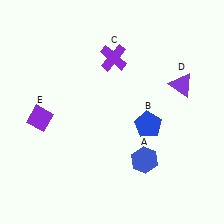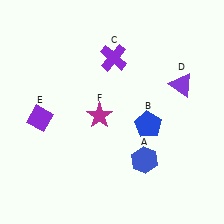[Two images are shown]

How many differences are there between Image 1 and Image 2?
There is 1 difference between the two images.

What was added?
A magenta star (F) was added in Image 2.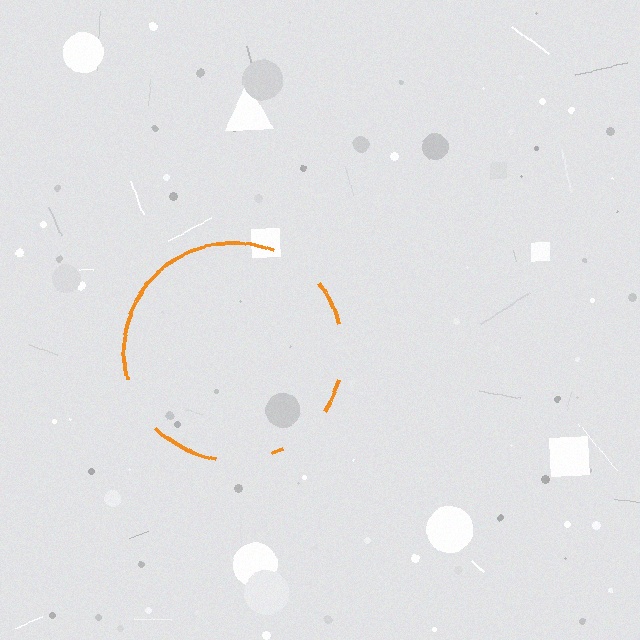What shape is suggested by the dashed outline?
The dashed outline suggests a circle.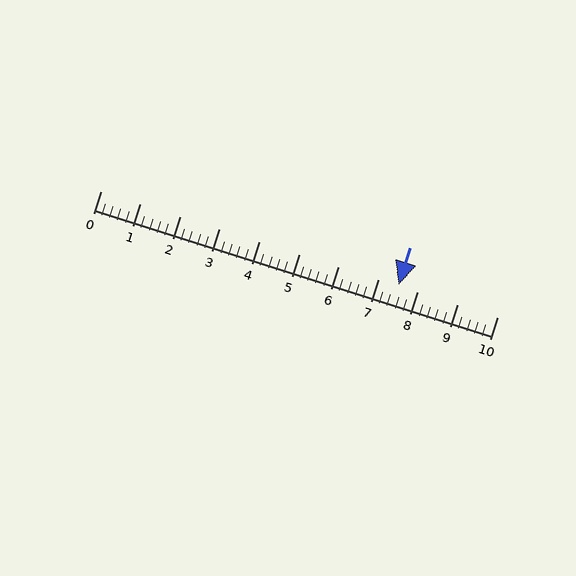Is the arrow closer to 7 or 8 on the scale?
The arrow is closer to 8.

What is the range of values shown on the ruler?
The ruler shows values from 0 to 10.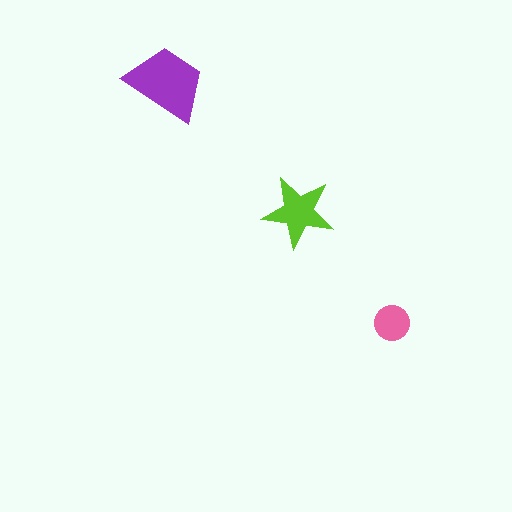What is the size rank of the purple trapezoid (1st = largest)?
1st.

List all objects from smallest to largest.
The pink circle, the lime star, the purple trapezoid.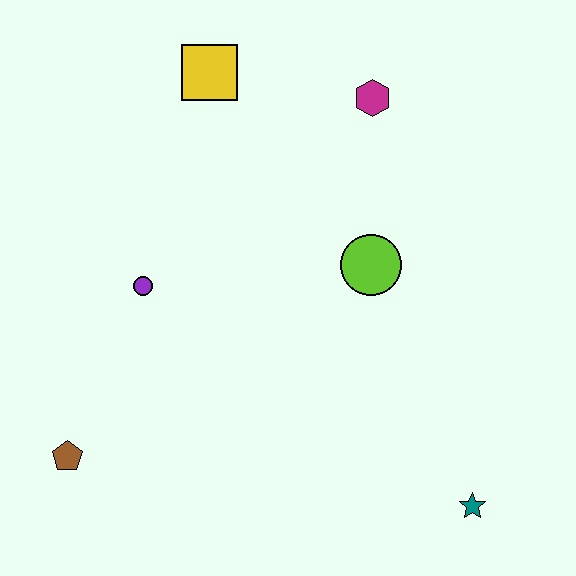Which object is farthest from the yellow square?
The teal star is farthest from the yellow square.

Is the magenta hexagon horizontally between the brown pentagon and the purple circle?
No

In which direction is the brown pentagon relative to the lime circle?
The brown pentagon is to the left of the lime circle.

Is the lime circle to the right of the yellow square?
Yes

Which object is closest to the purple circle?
The brown pentagon is closest to the purple circle.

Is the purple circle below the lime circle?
Yes